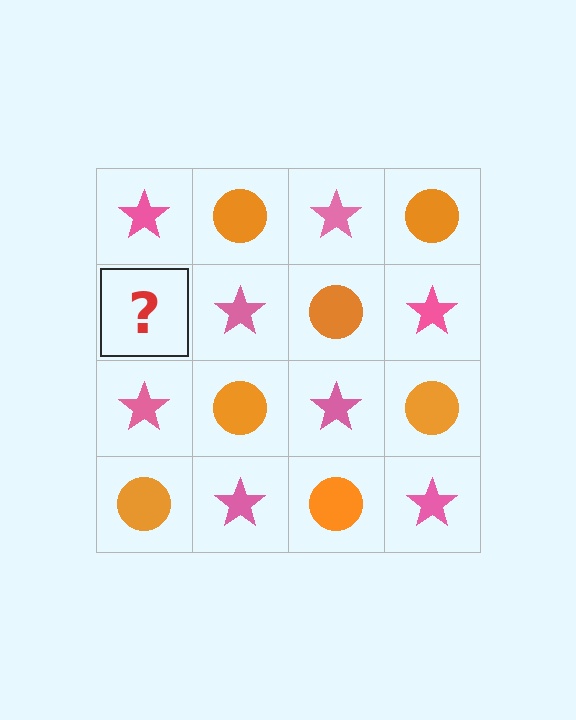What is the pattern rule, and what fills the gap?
The rule is that it alternates pink star and orange circle in a checkerboard pattern. The gap should be filled with an orange circle.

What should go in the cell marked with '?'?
The missing cell should contain an orange circle.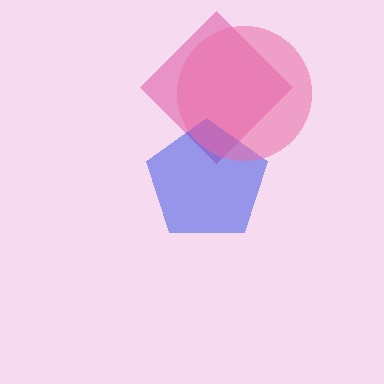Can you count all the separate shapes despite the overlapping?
Yes, there are 3 separate shapes.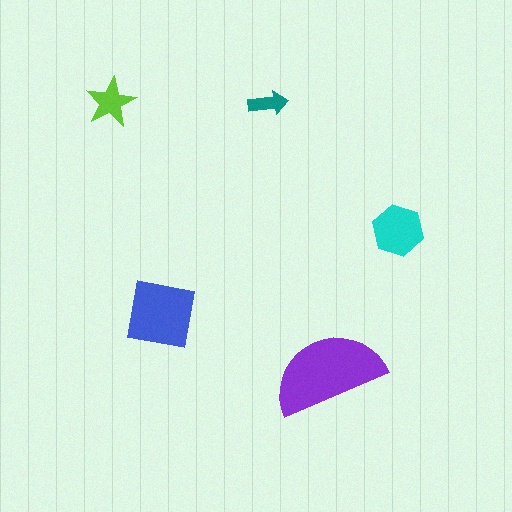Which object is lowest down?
The purple semicircle is bottommost.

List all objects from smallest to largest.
The teal arrow, the lime star, the cyan hexagon, the blue square, the purple semicircle.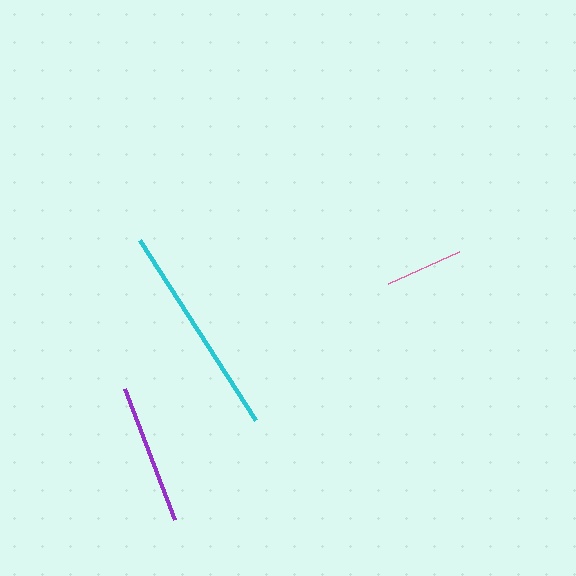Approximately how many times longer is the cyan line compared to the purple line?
The cyan line is approximately 1.5 times the length of the purple line.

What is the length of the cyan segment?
The cyan segment is approximately 214 pixels long.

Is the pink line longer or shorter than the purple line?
The purple line is longer than the pink line.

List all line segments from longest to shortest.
From longest to shortest: cyan, purple, pink.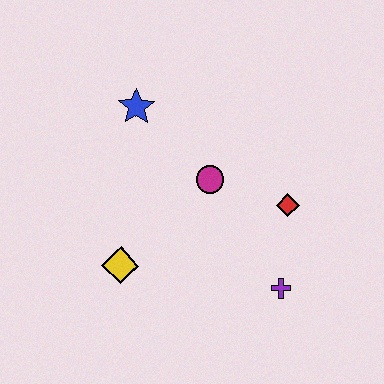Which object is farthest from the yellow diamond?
The red diamond is farthest from the yellow diamond.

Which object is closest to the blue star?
The magenta circle is closest to the blue star.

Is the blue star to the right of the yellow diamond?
Yes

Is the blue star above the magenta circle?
Yes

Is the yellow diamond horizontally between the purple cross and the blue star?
No